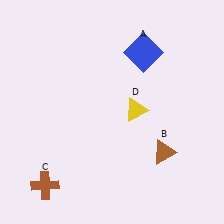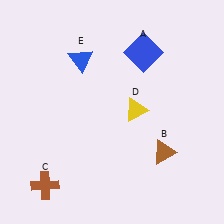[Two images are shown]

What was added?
A blue triangle (E) was added in Image 2.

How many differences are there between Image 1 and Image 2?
There is 1 difference between the two images.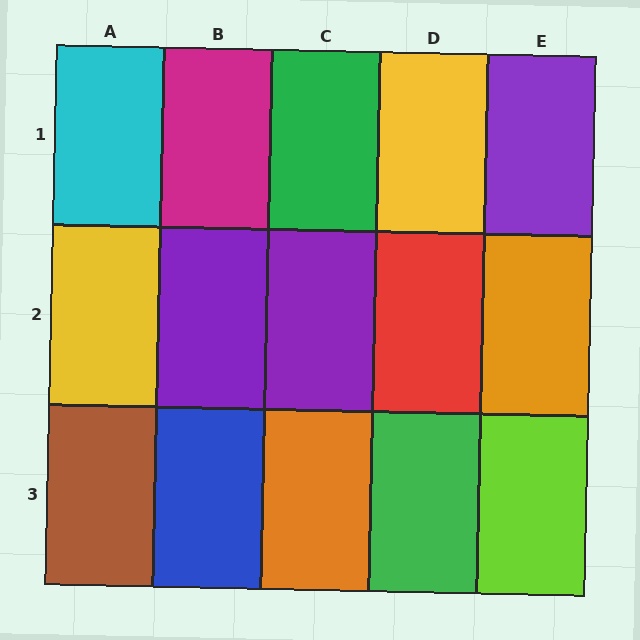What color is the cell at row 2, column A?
Yellow.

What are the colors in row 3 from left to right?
Brown, blue, orange, green, lime.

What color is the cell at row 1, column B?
Magenta.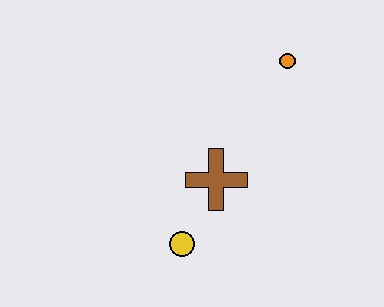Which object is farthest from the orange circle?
The yellow circle is farthest from the orange circle.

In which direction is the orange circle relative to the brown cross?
The orange circle is above the brown cross.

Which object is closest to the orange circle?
The brown cross is closest to the orange circle.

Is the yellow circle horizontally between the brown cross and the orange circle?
No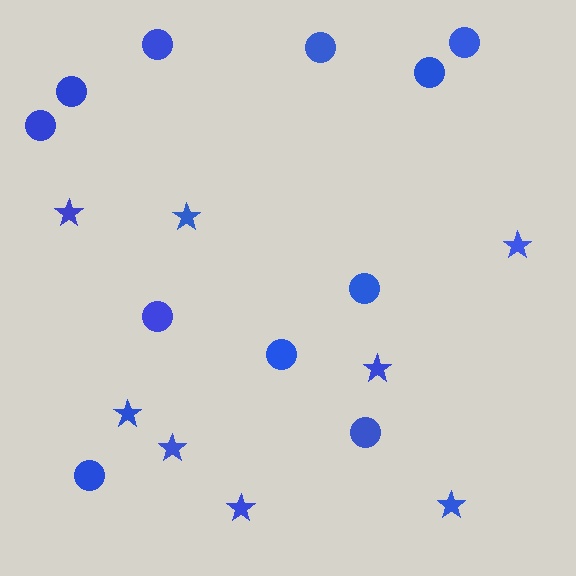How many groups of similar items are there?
There are 2 groups: one group of stars (8) and one group of circles (11).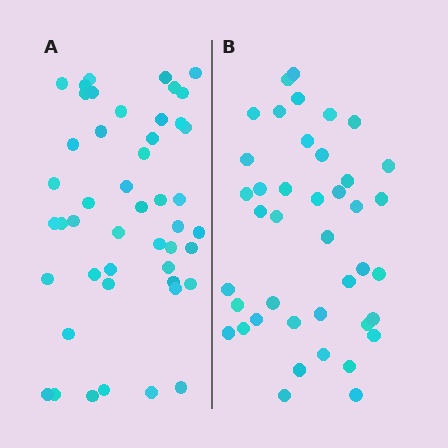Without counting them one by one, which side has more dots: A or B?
Region A (the left region) has more dots.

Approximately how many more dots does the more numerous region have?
Region A has about 6 more dots than region B.